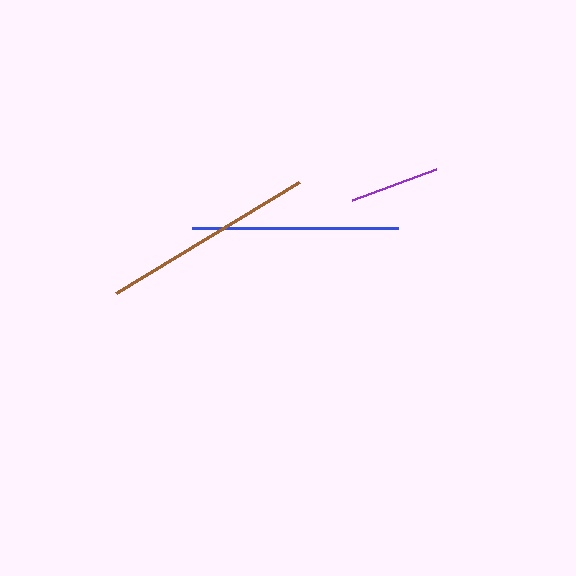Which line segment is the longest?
The brown line is the longest at approximately 213 pixels.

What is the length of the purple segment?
The purple segment is approximately 90 pixels long.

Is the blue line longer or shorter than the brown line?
The brown line is longer than the blue line.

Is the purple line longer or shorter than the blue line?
The blue line is longer than the purple line.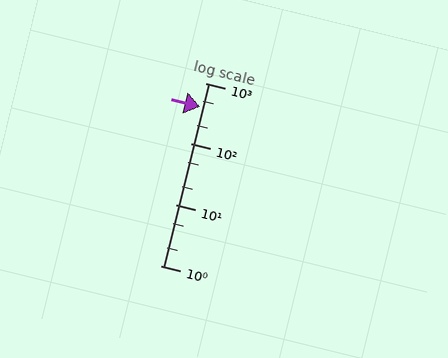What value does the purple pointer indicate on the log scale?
The pointer indicates approximately 400.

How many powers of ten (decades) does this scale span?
The scale spans 3 decades, from 1 to 1000.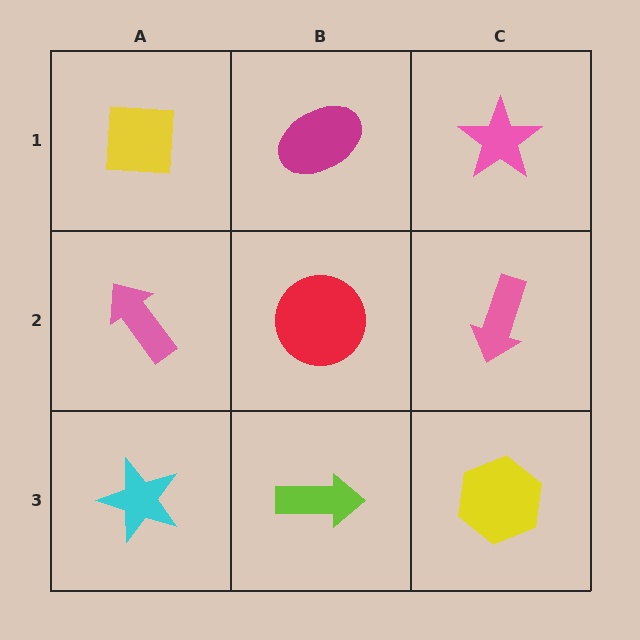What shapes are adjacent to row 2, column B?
A magenta ellipse (row 1, column B), a lime arrow (row 3, column B), a pink arrow (row 2, column A), a pink arrow (row 2, column C).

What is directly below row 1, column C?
A pink arrow.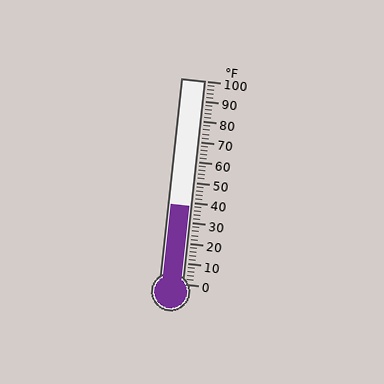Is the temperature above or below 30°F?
The temperature is above 30°F.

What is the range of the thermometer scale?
The thermometer scale ranges from 0°F to 100°F.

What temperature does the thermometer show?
The thermometer shows approximately 38°F.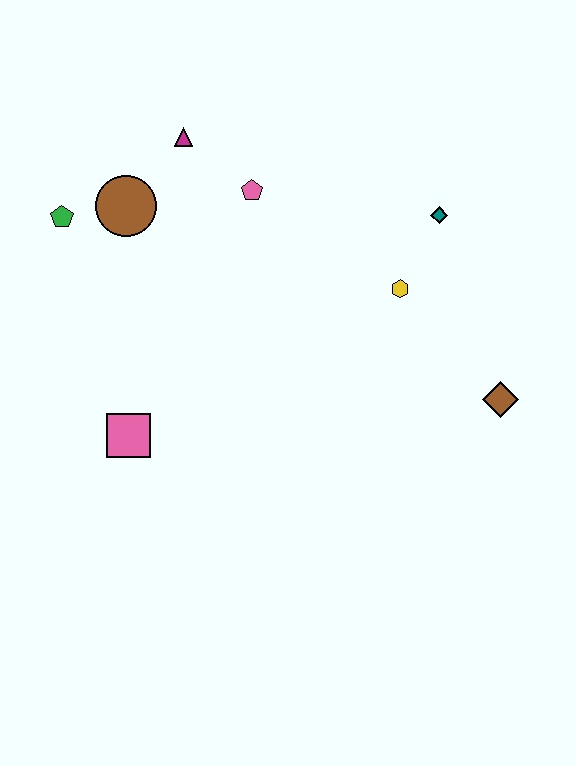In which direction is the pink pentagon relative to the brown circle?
The pink pentagon is to the right of the brown circle.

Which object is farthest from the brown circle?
The brown diamond is farthest from the brown circle.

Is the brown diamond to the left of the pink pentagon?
No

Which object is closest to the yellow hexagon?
The teal diamond is closest to the yellow hexagon.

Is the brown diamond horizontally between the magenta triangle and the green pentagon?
No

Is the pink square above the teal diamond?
No